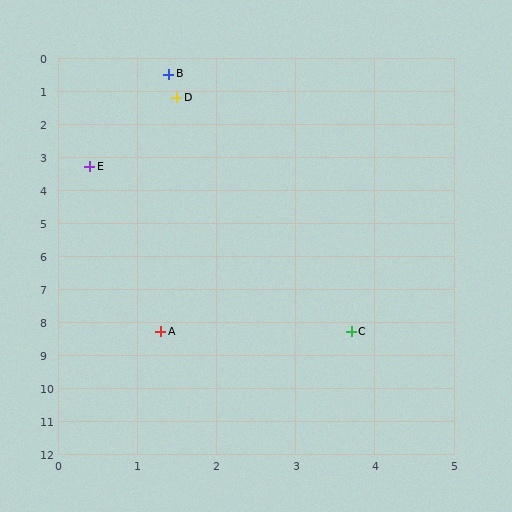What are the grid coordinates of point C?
Point C is at approximately (3.7, 8.3).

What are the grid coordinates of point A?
Point A is at approximately (1.3, 8.3).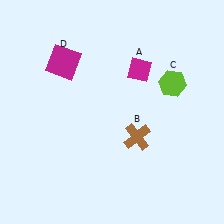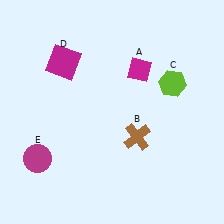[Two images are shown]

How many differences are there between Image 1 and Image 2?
There is 1 difference between the two images.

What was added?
A magenta circle (E) was added in Image 2.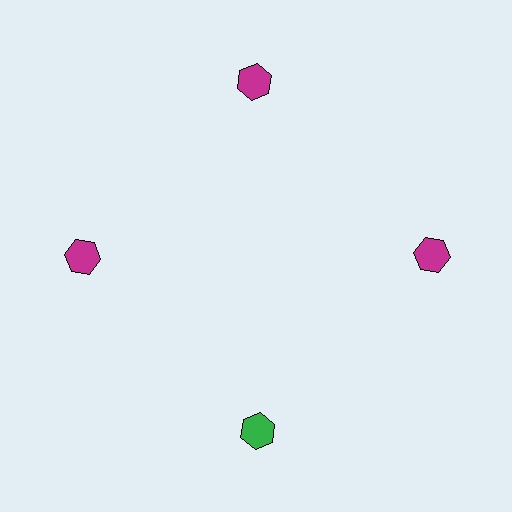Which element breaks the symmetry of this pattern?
The green hexagon at roughly the 6 o'clock position breaks the symmetry. All other shapes are magenta hexagons.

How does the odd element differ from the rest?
It has a different color: green instead of magenta.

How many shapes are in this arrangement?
There are 4 shapes arranged in a ring pattern.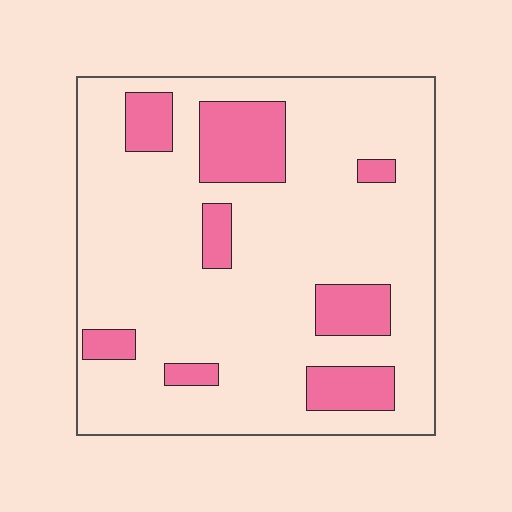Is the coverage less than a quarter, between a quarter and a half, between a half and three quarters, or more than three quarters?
Less than a quarter.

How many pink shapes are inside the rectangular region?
8.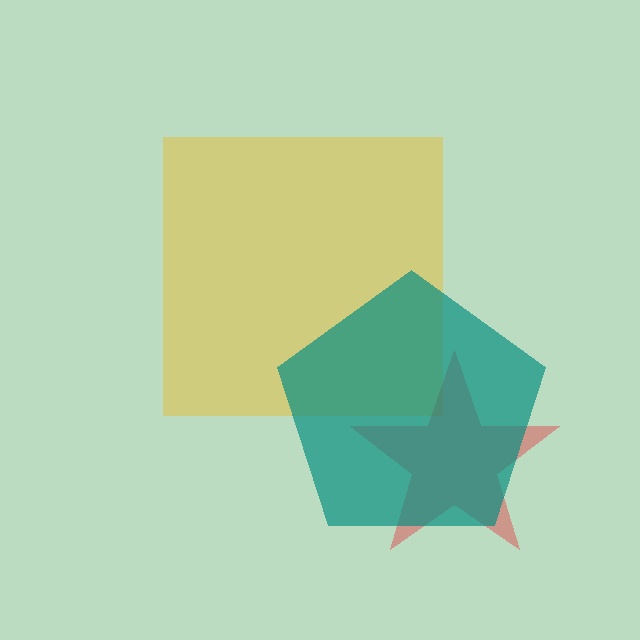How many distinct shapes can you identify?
There are 3 distinct shapes: a yellow square, a red star, a teal pentagon.